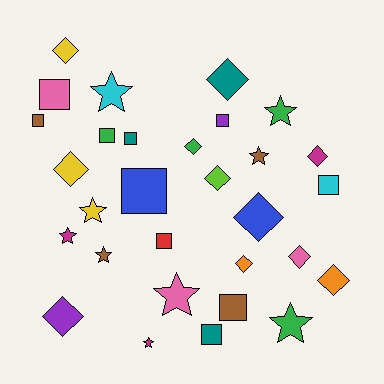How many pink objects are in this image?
There are 3 pink objects.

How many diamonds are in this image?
There are 11 diamonds.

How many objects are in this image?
There are 30 objects.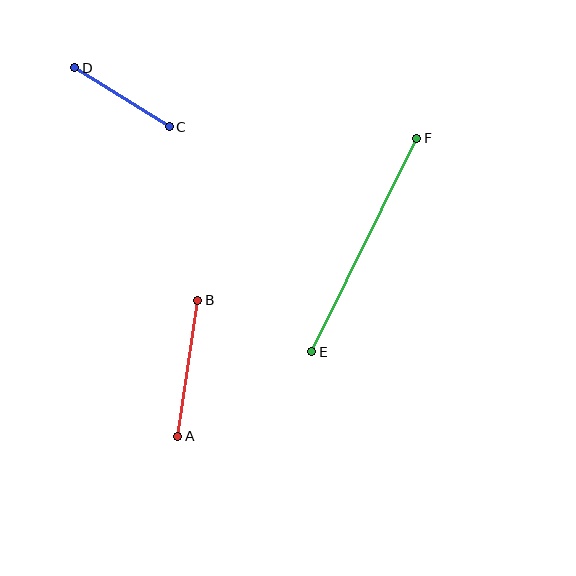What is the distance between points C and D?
The distance is approximately 111 pixels.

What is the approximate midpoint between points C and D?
The midpoint is at approximately (122, 97) pixels.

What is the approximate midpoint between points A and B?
The midpoint is at approximately (188, 368) pixels.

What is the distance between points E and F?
The distance is approximately 238 pixels.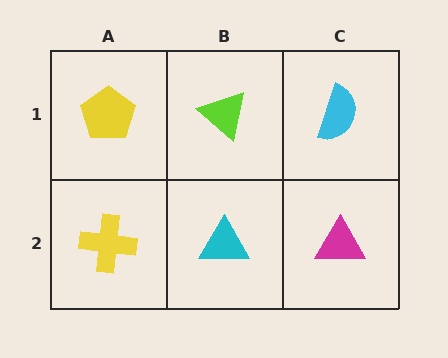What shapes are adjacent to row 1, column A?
A yellow cross (row 2, column A), a lime triangle (row 1, column B).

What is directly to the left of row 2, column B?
A yellow cross.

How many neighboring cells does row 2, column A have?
2.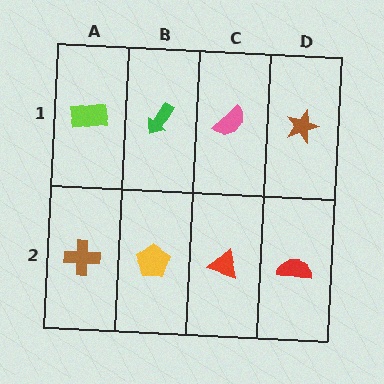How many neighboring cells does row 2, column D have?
2.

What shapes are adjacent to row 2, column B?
A green arrow (row 1, column B), a brown cross (row 2, column A), a red triangle (row 2, column C).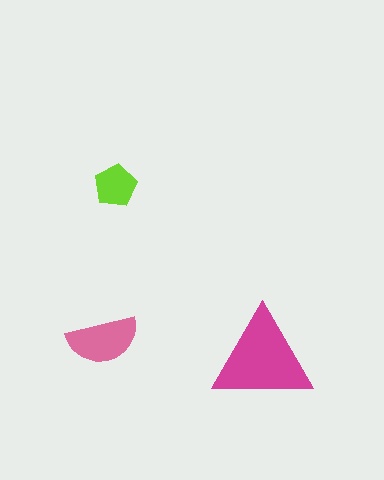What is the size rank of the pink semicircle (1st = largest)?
2nd.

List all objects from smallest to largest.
The lime pentagon, the pink semicircle, the magenta triangle.